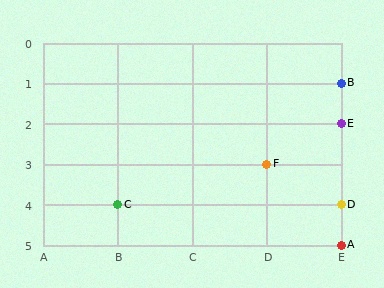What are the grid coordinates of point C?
Point C is at grid coordinates (B, 4).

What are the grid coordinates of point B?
Point B is at grid coordinates (E, 1).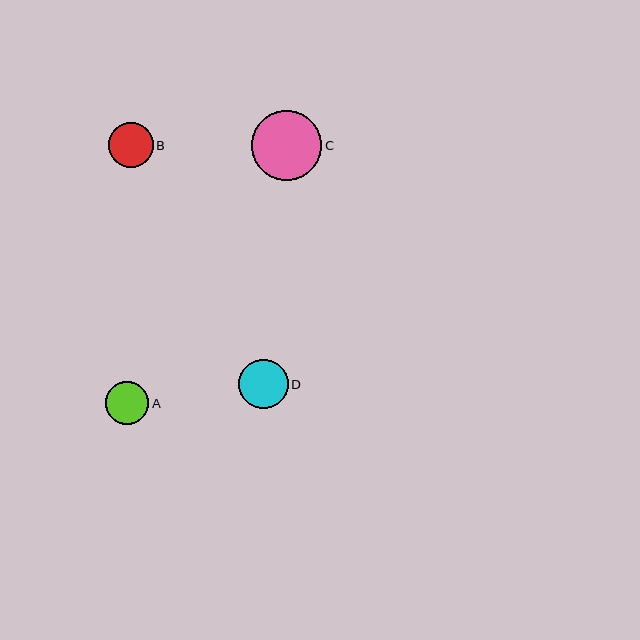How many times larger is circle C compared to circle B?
Circle C is approximately 1.6 times the size of circle B.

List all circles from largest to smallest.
From largest to smallest: C, D, B, A.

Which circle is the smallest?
Circle A is the smallest with a size of approximately 43 pixels.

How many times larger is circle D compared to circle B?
Circle D is approximately 1.1 times the size of circle B.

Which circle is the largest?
Circle C is the largest with a size of approximately 70 pixels.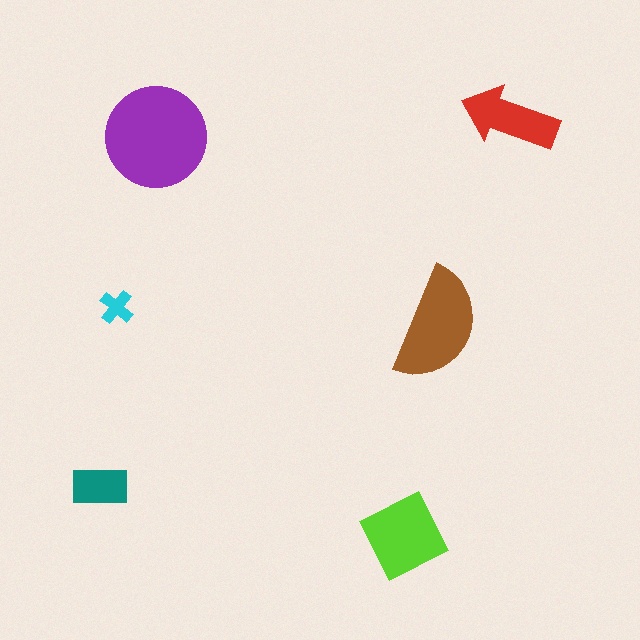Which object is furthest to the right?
The red arrow is rightmost.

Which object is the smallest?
The cyan cross.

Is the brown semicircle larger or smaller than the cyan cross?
Larger.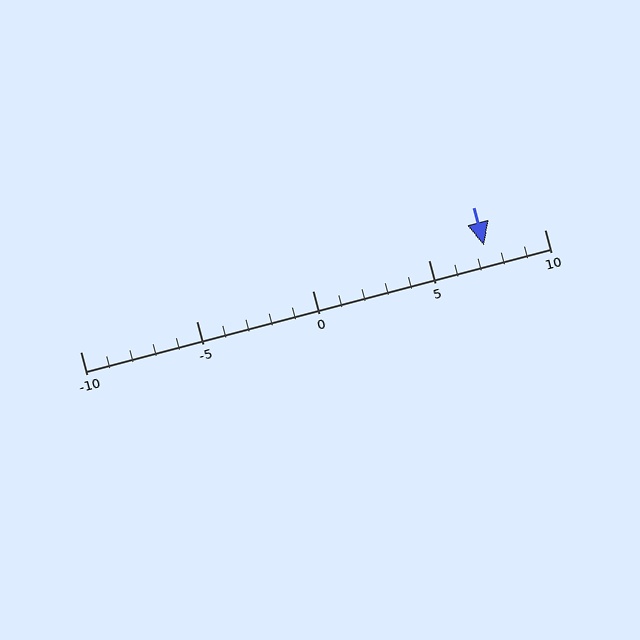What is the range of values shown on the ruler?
The ruler shows values from -10 to 10.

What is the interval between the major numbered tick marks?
The major tick marks are spaced 5 units apart.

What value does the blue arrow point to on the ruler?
The blue arrow points to approximately 7.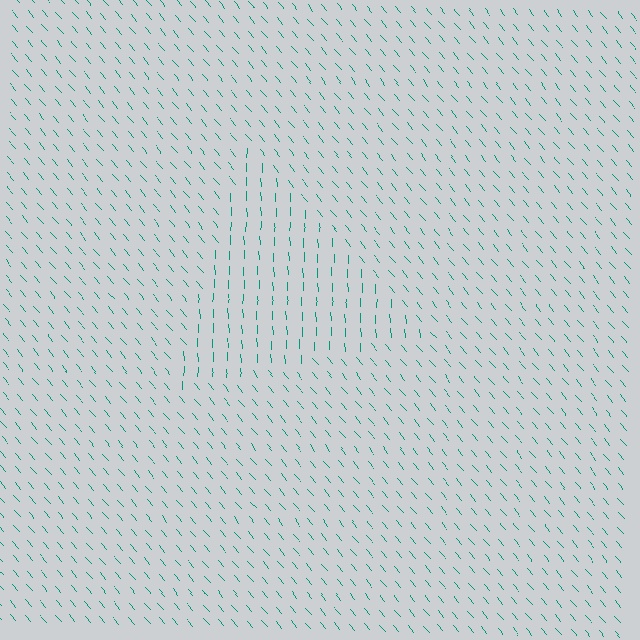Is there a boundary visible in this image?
Yes, there is a texture boundary formed by a change in line orientation.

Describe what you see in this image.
The image is filled with small teal line segments. A triangle region in the image has lines oriented differently from the surrounding lines, creating a visible texture boundary.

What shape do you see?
I see a triangle.